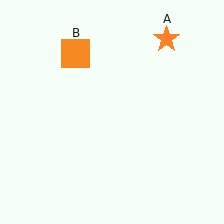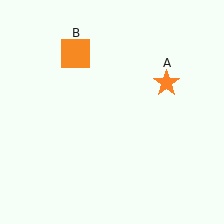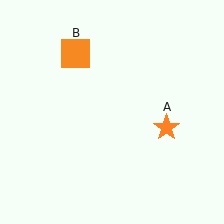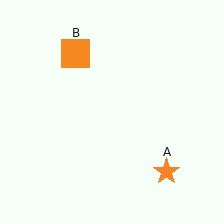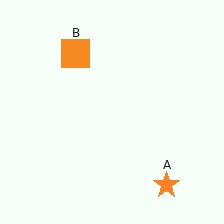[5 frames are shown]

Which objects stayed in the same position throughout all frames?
Orange square (object B) remained stationary.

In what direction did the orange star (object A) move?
The orange star (object A) moved down.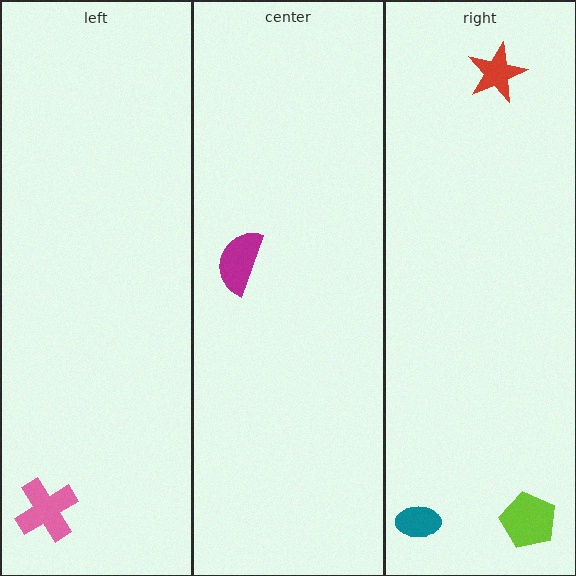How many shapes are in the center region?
1.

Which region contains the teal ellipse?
The right region.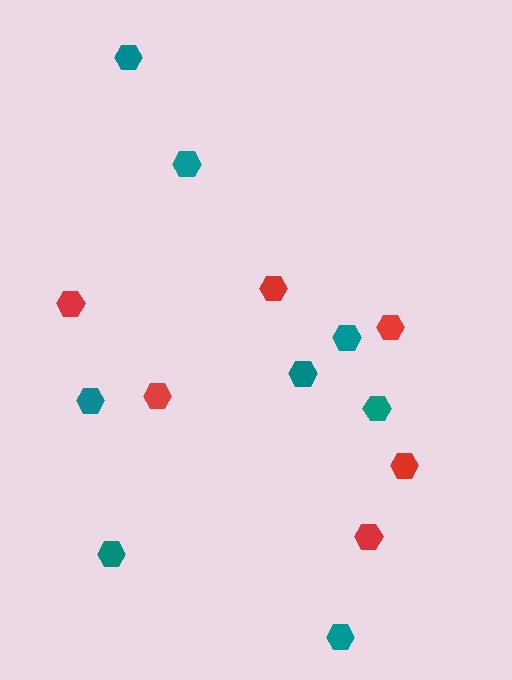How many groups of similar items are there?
There are 2 groups: one group of teal hexagons (8) and one group of red hexagons (6).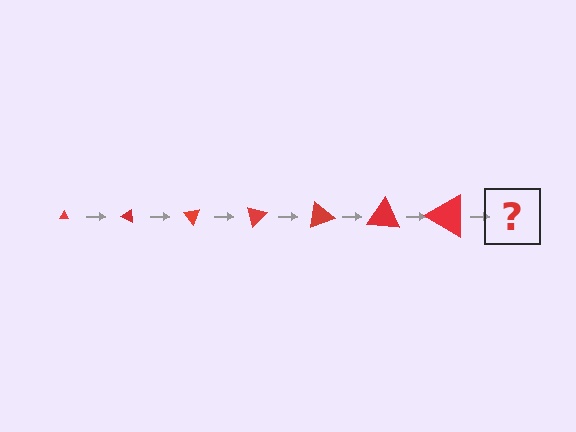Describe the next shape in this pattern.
It should be a triangle, larger than the previous one and rotated 175 degrees from the start.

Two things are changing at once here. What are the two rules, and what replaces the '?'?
The two rules are that the triangle grows larger each step and it rotates 25 degrees each step. The '?' should be a triangle, larger than the previous one and rotated 175 degrees from the start.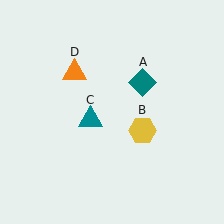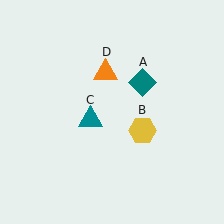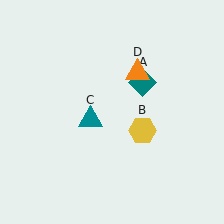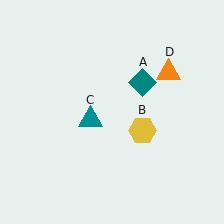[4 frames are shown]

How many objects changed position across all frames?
1 object changed position: orange triangle (object D).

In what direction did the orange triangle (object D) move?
The orange triangle (object D) moved right.